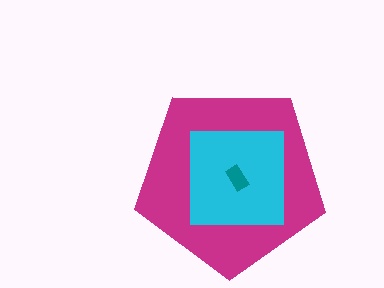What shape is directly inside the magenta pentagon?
The cyan square.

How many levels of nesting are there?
3.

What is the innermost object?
The teal rectangle.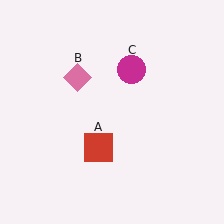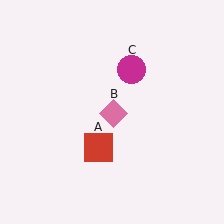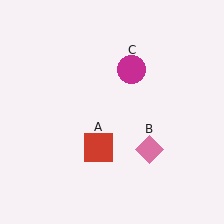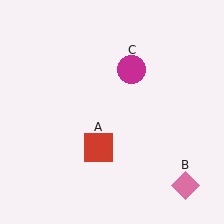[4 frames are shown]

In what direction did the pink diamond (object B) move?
The pink diamond (object B) moved down and to the right.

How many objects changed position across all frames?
1 object changed position: pink diamond (object B).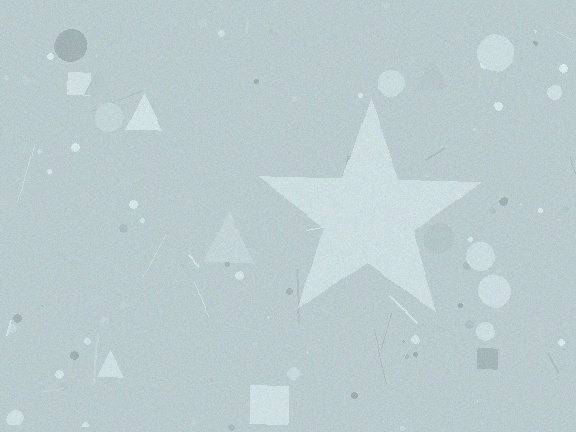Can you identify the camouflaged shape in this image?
The camouflaged shape is a star.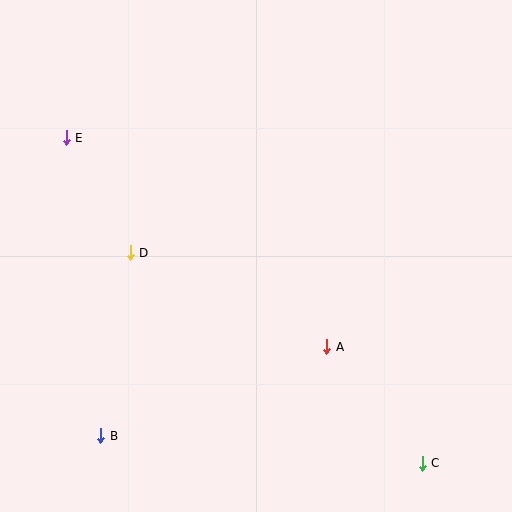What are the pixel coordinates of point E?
Point E is at (66, 138).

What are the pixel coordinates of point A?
Point A is at (327, 347).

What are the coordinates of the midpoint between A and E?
The midpoint between A and E is at (196, 242).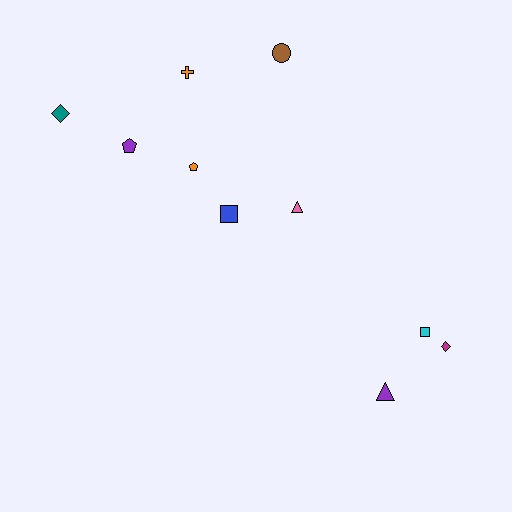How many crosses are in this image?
There is 1 cross.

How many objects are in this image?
There are 10 objects.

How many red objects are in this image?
There are no red objects.